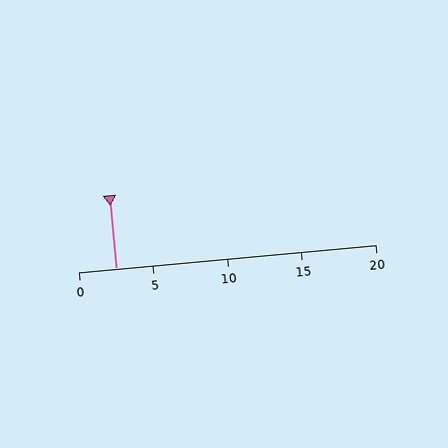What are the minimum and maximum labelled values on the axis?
The axis runs from 0 to 20.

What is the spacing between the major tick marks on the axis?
The major ticks are spaced 5 apart.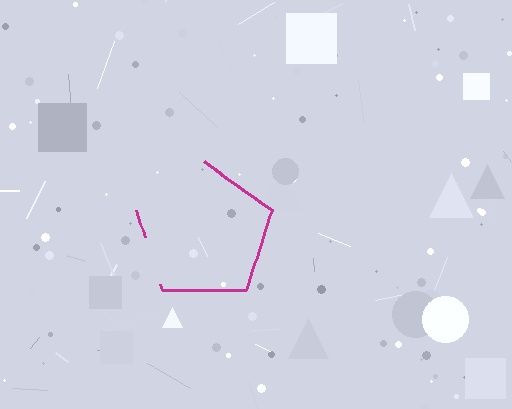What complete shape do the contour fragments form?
The contour fragments form a pentagon.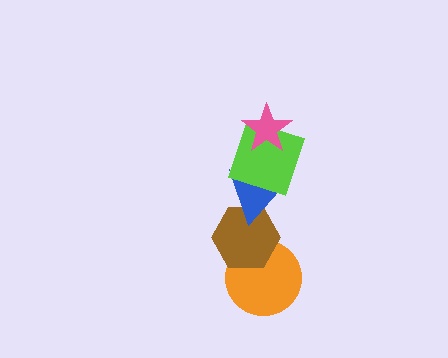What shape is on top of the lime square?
The pink star is on top of the lime square.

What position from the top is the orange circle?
The orange circle is 5th from the top.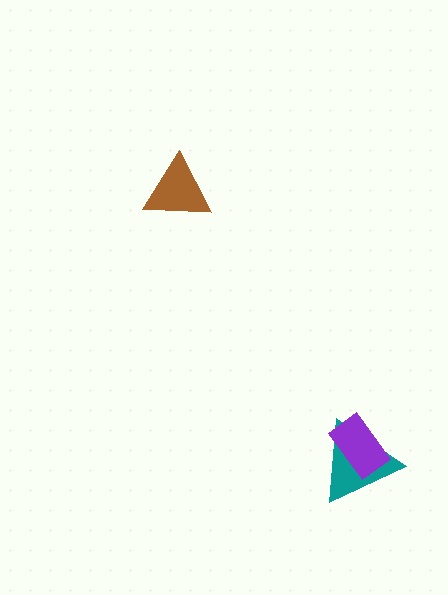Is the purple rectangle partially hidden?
No, no other shape covers it.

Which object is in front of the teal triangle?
The purple rectangle is in front of the teal triangle.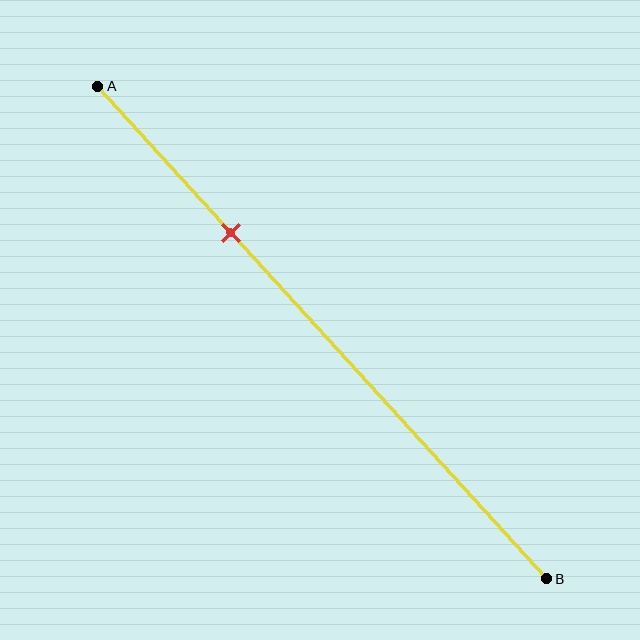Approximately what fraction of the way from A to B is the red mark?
The red mark is approximately 30% of the way from A to B.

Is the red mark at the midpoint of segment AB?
No, the mark is at about 30% from A, not at the 50% midpoint.